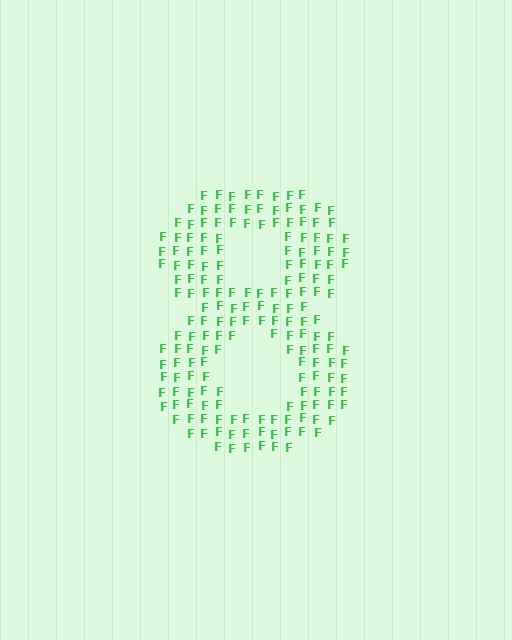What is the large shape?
The large shape is the digit 8.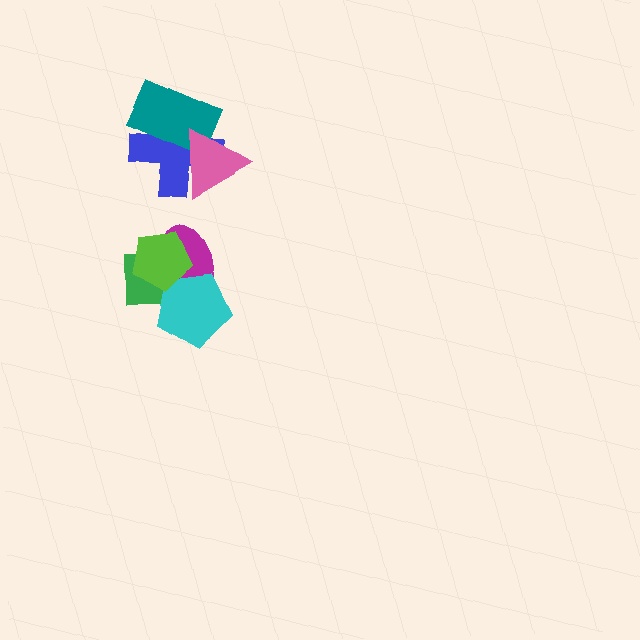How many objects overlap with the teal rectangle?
2 objects overlap with the teal rectangle.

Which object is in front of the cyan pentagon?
The lime pentagon is in front of the cyan pentagon.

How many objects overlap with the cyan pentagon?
3 objects overlap with the cyan pentagon.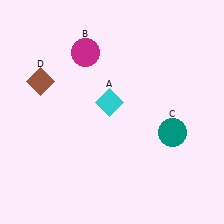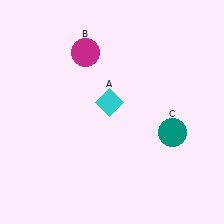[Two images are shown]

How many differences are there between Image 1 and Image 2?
There is 1 difference between the two images.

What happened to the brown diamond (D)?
The brown diamond (D) was removed in Image 2. It was in the top-left area of Image 1.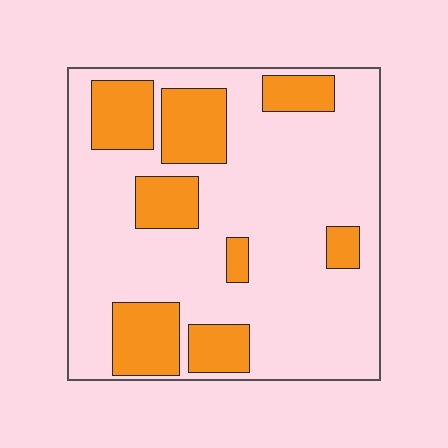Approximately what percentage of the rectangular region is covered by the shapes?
Approximately 25%.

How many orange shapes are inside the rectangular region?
8.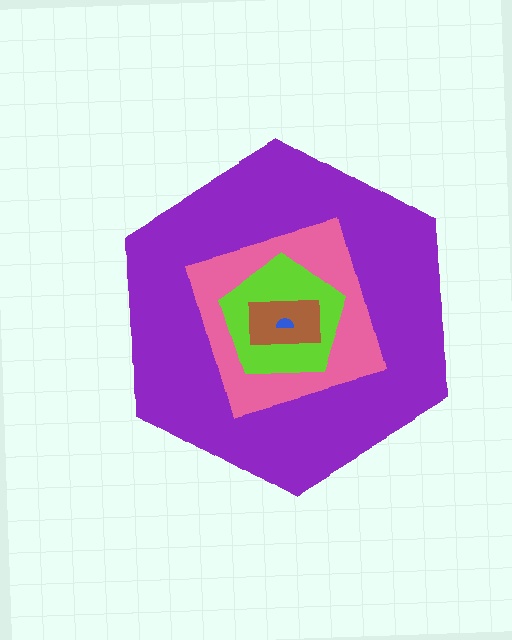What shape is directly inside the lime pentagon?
The brown rectangle.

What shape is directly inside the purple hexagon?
The pink square.